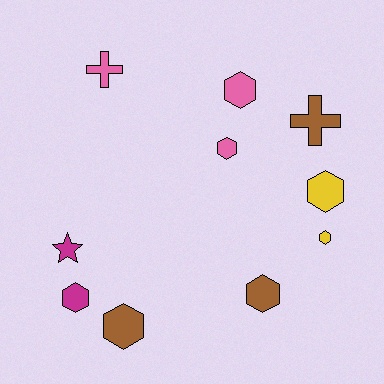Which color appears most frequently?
Brown, with 3 objects.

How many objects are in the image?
There are 10 objects.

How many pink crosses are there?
There is 1 pink cross.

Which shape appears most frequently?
Hexagon, with 7 objects.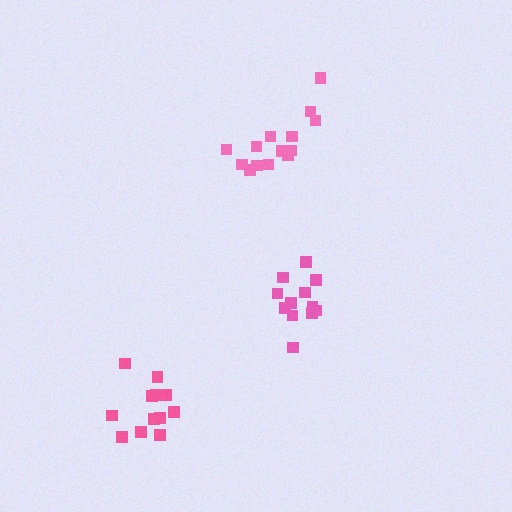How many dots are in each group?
Group 1: 12 dots, Group 2: 14 dots, Group 3: 12 dots (38 total).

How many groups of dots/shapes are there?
There are 3 groups.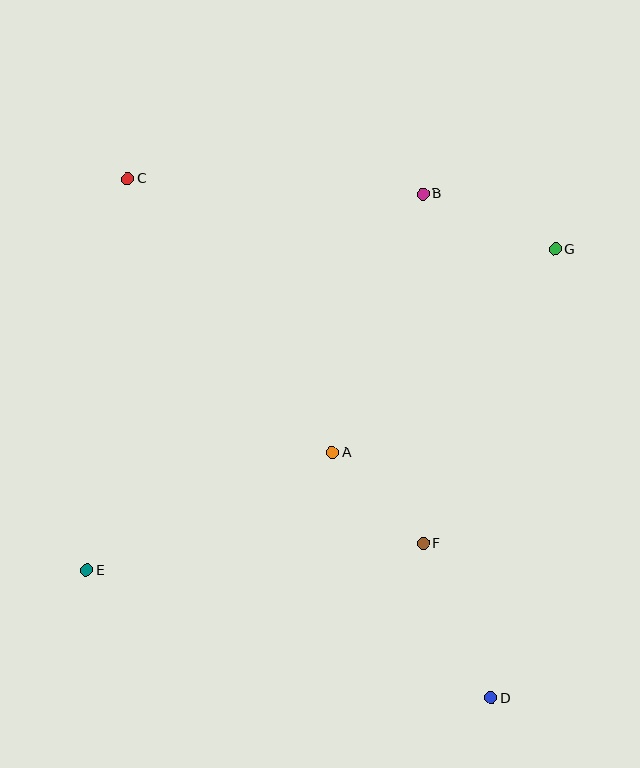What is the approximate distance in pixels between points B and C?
The distance between B and C is approximately 295 pixels.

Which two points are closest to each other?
Points A and F are closest to each other.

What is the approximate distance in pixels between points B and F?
The distance between B and F is approximately 350 pixels.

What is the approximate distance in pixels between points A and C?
The distance between A and C is approximately 342 pixels.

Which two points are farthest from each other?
Points C and D are farthest from each other.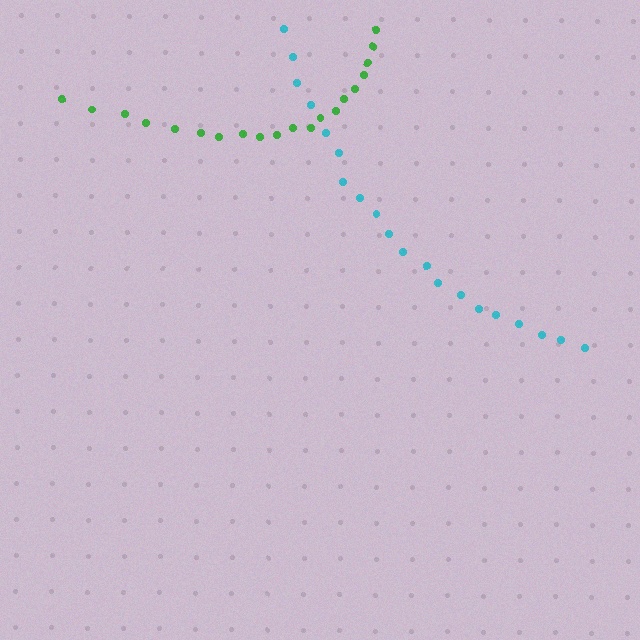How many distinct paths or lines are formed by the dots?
There are 2 distinct paths.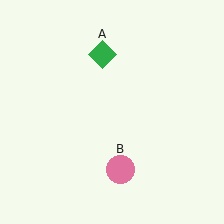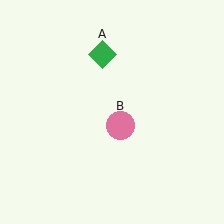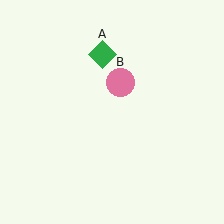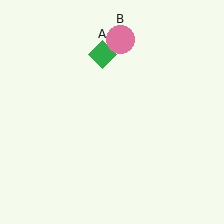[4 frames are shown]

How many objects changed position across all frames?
1 object changed position: pink circle (object B).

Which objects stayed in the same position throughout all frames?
Green diamond (object A) remained stationary.